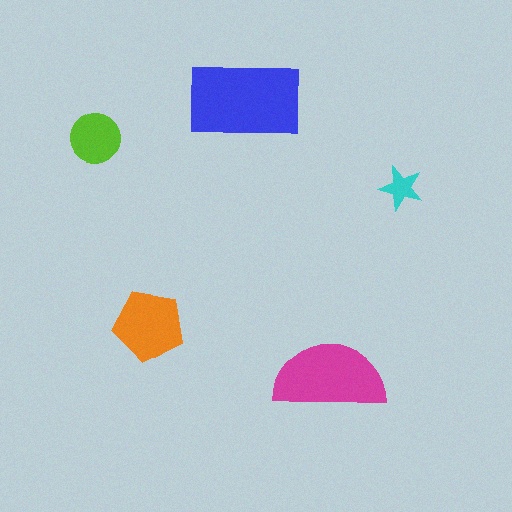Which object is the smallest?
The cyan star.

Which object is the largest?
The blue rectangle.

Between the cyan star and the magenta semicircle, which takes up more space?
The magenta semicircle.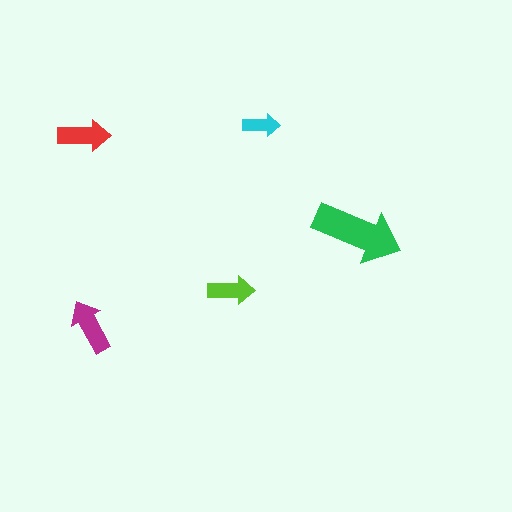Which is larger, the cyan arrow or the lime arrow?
The lime one.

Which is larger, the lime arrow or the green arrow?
The green one.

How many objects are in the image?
There are 5 objects in the image.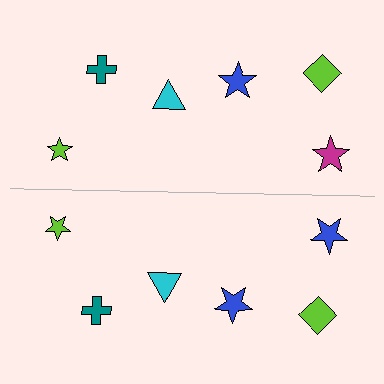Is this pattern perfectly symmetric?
No, the pattern is not perfectly symmetric. The blue star on the bottom side breaks the symmetry — its mirror counterpart is magenta.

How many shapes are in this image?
There are 12 shapes in this image.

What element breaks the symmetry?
The blue star on the bottom side breaks the symmetry — its mirror counterpart is magenta.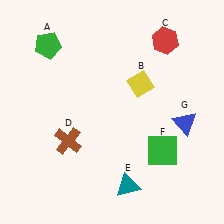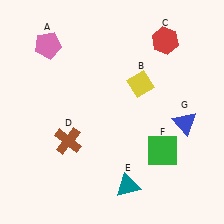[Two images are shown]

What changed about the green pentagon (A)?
In Image 1, A is green. In Image 2, it changed to pink.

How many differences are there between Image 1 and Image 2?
There is 1 difference between the two images.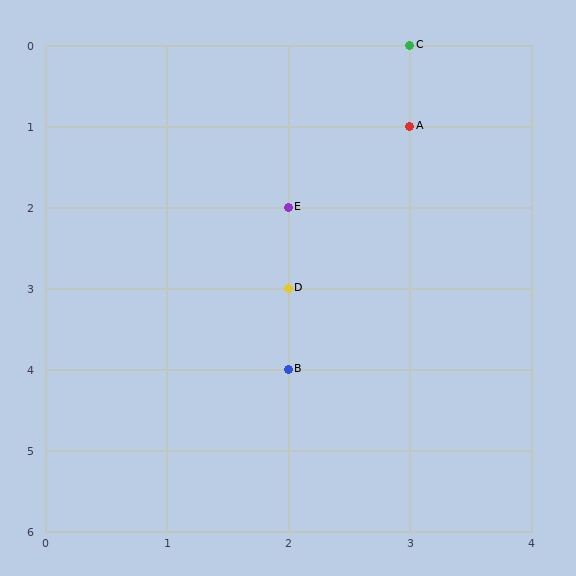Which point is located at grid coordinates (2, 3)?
Point D is at (2, 3).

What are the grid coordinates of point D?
Point D is at grid coordinates (2, 3).